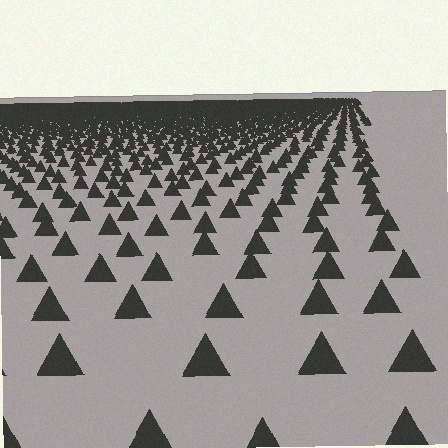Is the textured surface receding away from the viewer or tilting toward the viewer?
The surface is receding away from the viewer. Texture elements get smaller and denser toward the top.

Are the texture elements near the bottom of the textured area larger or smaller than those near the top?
Larger. Near the bottom, elements are closer to the viewer and appear at a bigger on-screen size.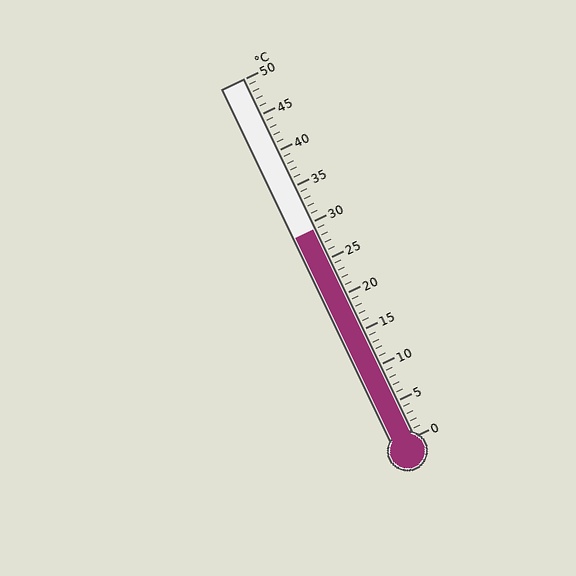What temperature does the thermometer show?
The thermometer shows approximately 29°C.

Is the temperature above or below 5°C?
The temperature is above 5°C.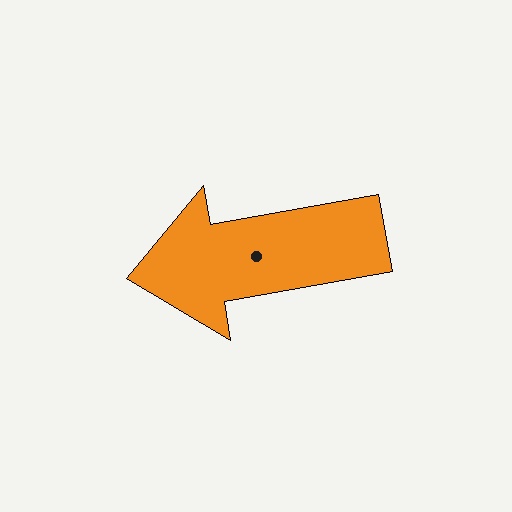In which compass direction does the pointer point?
West.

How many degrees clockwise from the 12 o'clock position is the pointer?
Approximately 260 degrees.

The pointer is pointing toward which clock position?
Roughly 9 o'clock.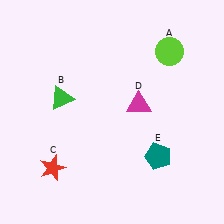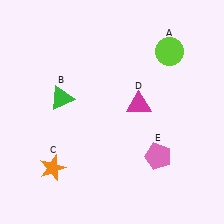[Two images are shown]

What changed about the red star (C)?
In Image 1, C is red. In Image 2, it changed to orange.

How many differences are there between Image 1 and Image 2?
There are 2 differences between the two images.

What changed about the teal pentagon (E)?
In Image 1, E is teal. In Image 2, it changed to pink.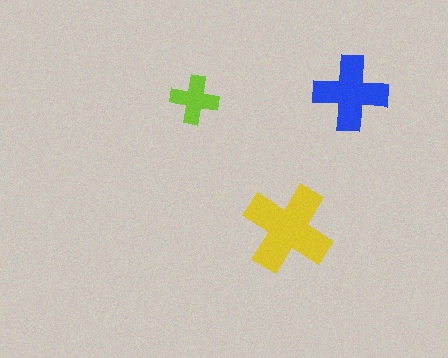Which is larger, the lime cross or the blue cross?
The blue one.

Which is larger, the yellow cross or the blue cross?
The yellow one.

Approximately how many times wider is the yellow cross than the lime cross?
About 2 times wider.